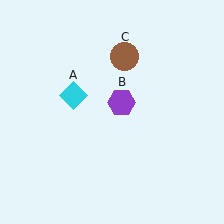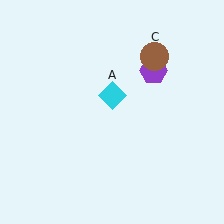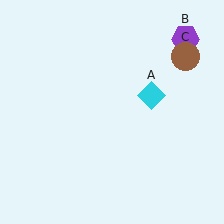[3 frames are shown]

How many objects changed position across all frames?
3 objects changed position: cyan diamond (object A), purple hexagon (object B), brown circle (object C).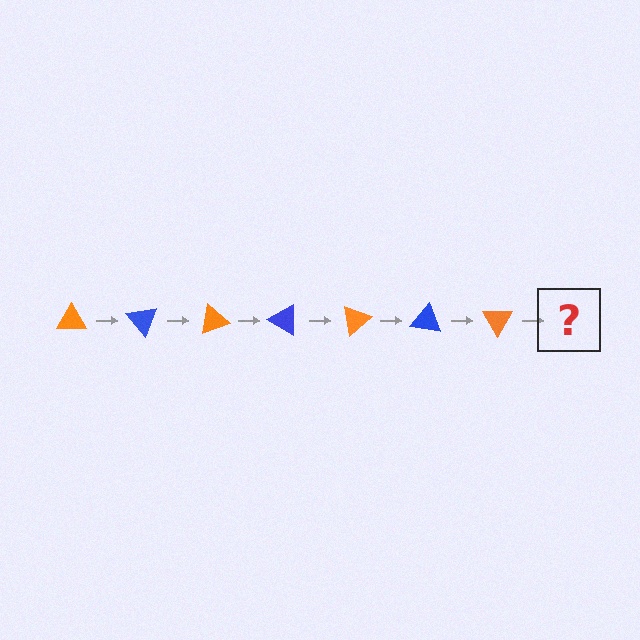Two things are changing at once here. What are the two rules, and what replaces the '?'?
The two rules are that it rotates 50 degrees each step and the color cycles through orange and blue. The '?' should be a blue triangle, rotated 350 degrees from the start.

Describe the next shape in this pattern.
It should be a blue triangle, rotated 350 degrees from the start.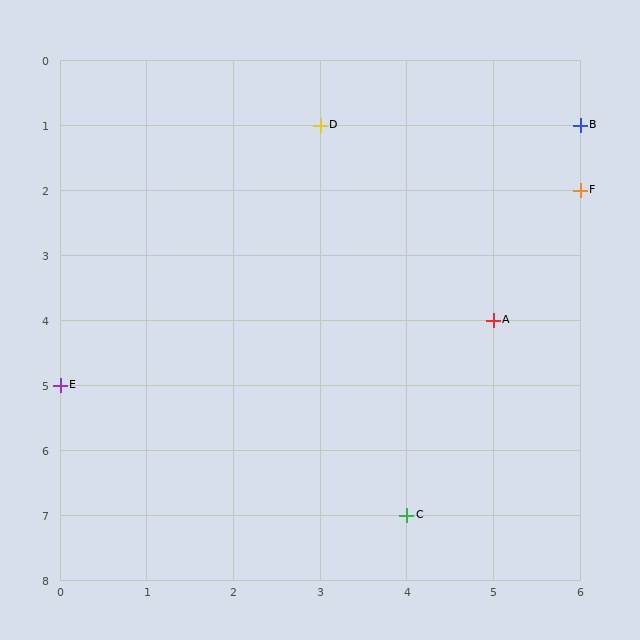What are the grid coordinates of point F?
Point F is at grid coordinates (6, 2).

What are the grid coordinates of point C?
Point C is at grid coordinates (4, 7).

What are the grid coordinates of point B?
Point B is at grid coordinates (6, 1).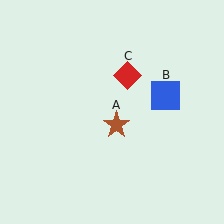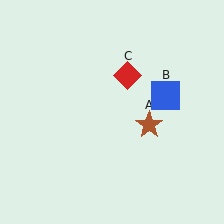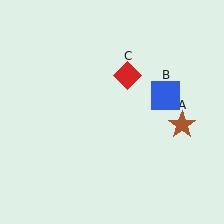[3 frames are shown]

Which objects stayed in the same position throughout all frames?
Blue square (object B) and red diamond (object C) remained stationary.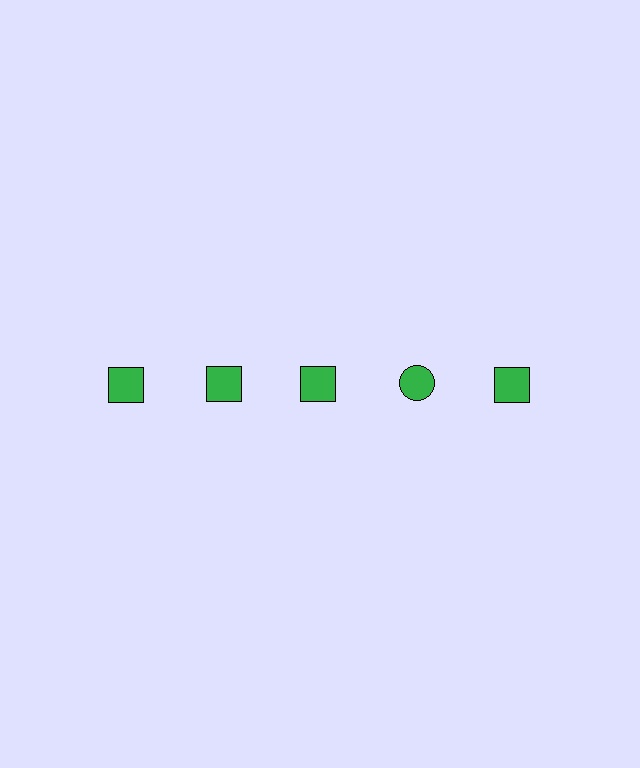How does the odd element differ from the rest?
It has a different shape: circle instead of square.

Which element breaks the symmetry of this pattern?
The green circle in the top row, second from right column breaks the symmetry. All other shapes are green squares.